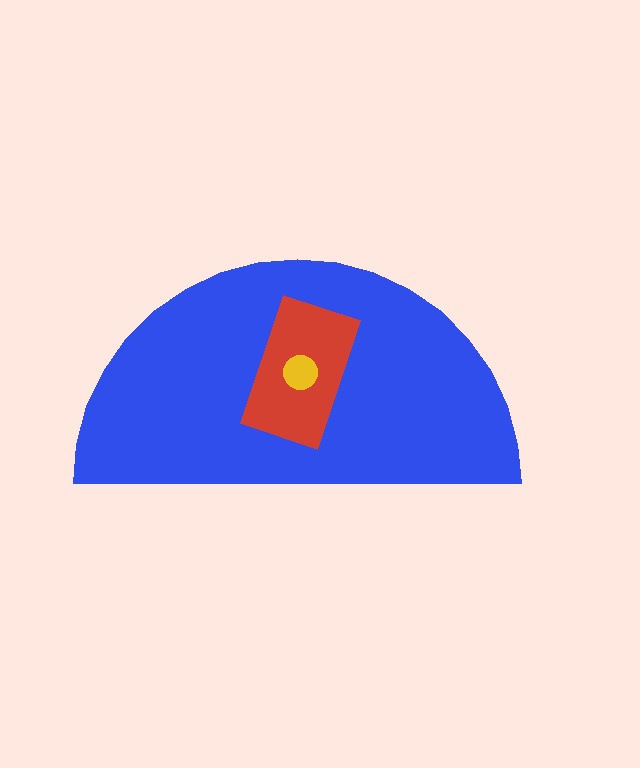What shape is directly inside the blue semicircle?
The red rectangle.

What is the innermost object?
The yellow circle.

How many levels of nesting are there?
3.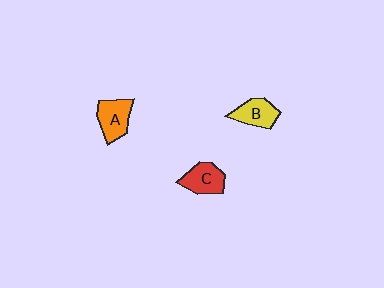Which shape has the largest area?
Shape A (orange).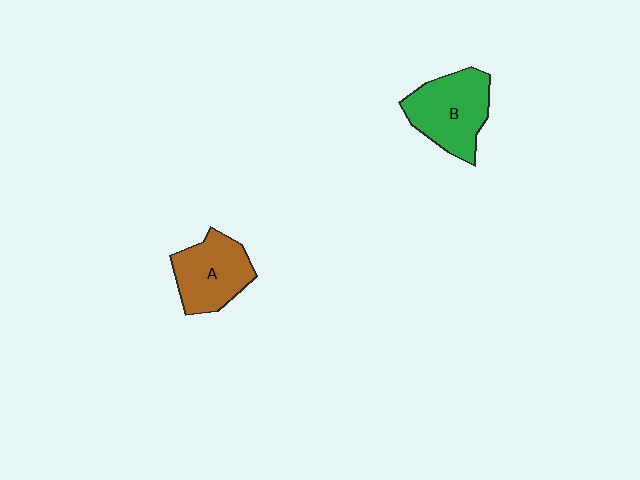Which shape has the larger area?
Shape B (green).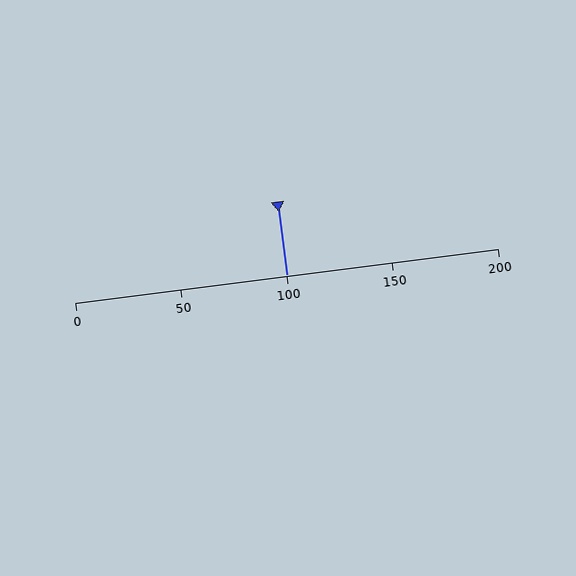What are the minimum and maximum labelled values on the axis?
The axis runs from 0 to 200.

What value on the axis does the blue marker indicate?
The marker indicates approximately 100.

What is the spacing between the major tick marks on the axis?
The major ticks are spaced 50 apart.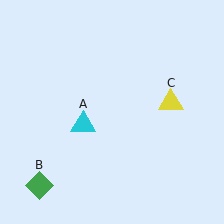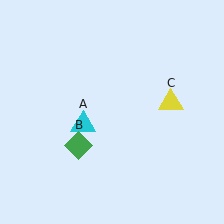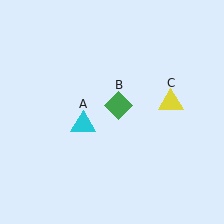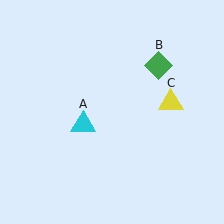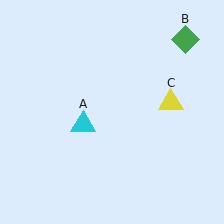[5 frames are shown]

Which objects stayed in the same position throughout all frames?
Cyan triangle (object A) and yellow triangle (object C) remained stationary.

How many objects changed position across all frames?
1 object changed position: green diamond (object B).